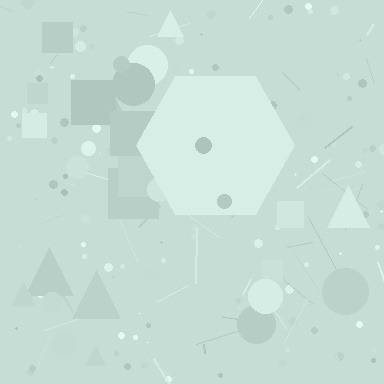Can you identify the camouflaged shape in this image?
The camouflaged shape is a hexagon.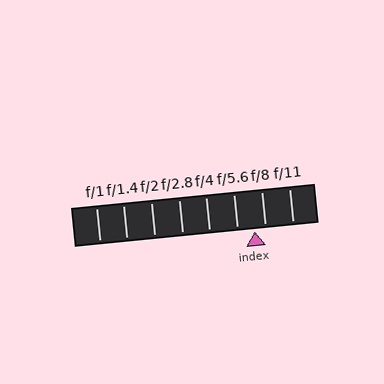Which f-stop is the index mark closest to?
The index mark is closest to f/8.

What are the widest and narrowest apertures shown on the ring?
The widest aperture shown is f/1 and the narrowest is f/11.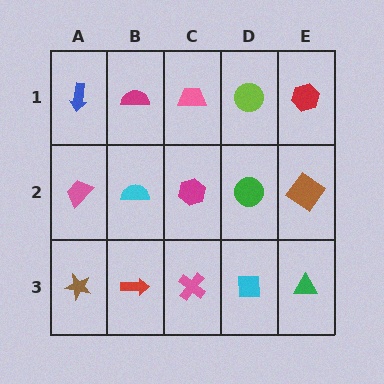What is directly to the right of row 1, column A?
A magenta semicircle.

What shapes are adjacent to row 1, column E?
A brown diamond (row 2, column E), a lime circle (row 1, column D).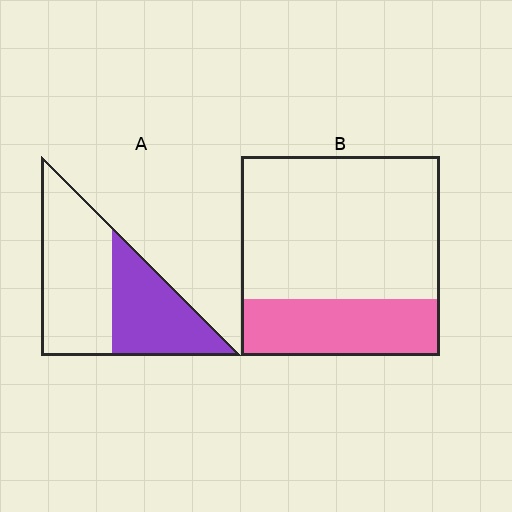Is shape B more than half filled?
No.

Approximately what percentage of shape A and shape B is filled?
A is approximately 40% and B is approximately 30%.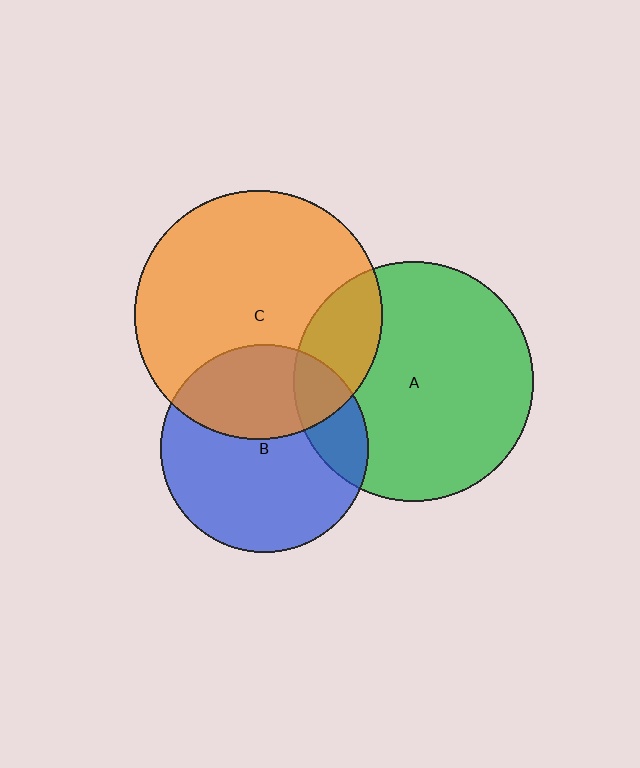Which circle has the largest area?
Circle C (orange).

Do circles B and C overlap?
Yes.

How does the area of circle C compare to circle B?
Approximately 1.4 times.